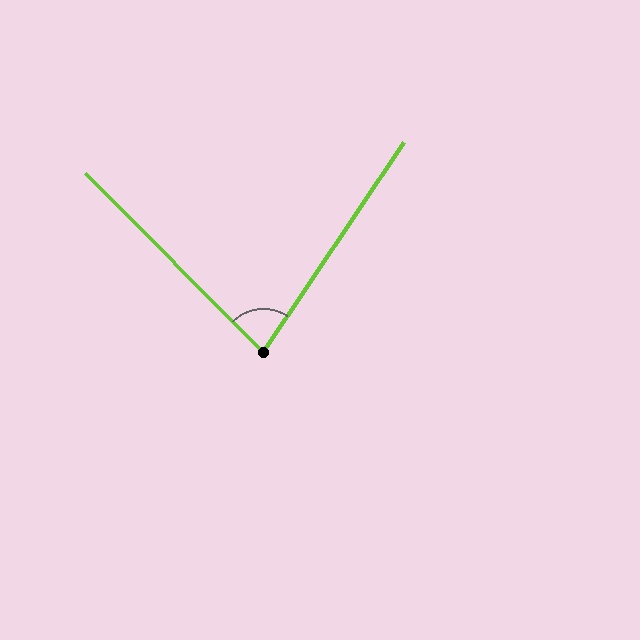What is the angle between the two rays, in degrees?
Approximately 79 degrees.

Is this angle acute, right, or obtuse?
It is acute.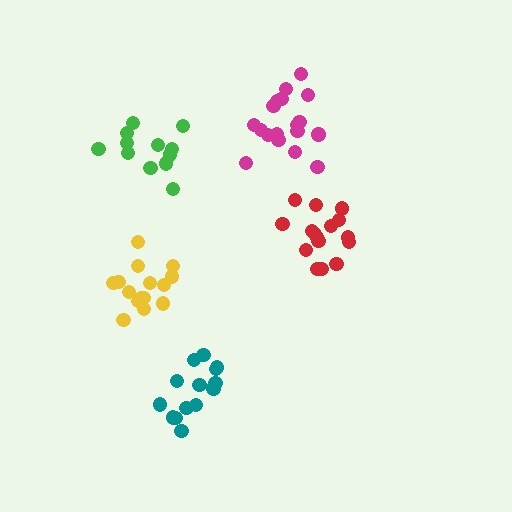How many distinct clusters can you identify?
There are 5 distinct clusters.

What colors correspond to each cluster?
The clusters are colored: red, magenta, green, yellow, teal.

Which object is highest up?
The magenta cluster is topmost.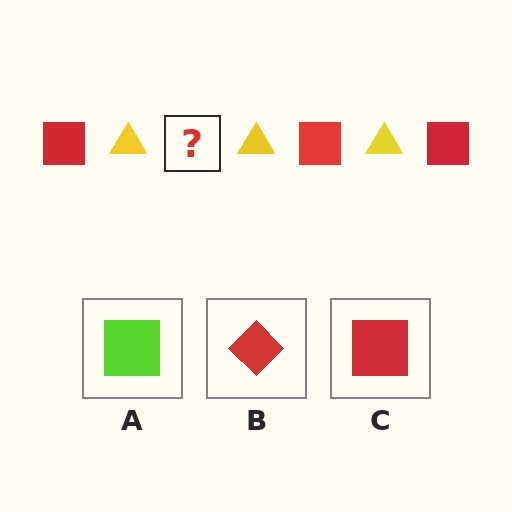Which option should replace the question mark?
Option C.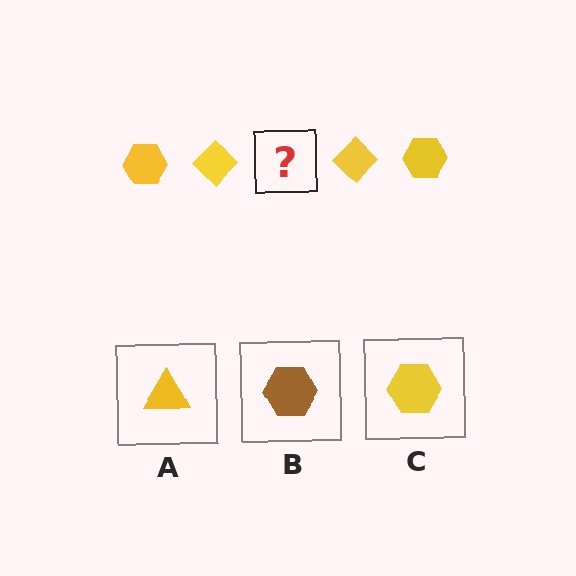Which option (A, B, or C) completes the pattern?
C.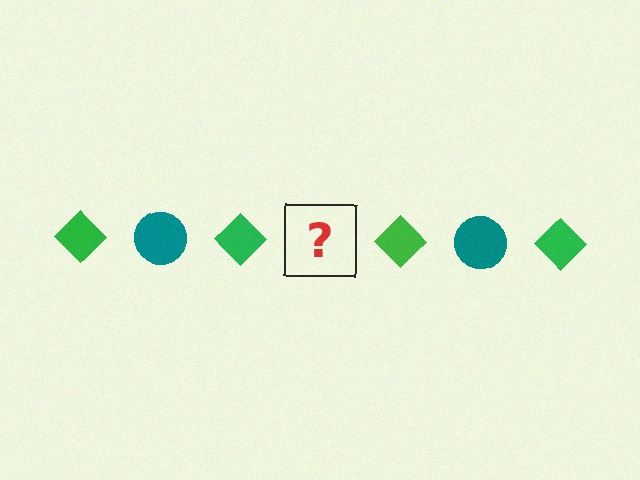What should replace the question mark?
The question mark should be replaced with a teal circle.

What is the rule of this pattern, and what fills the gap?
The rule is that the pattern alternates between green diamond and teal circle. The gap should be filled with a teal circle.